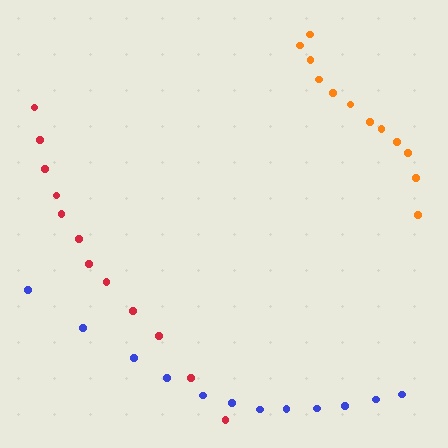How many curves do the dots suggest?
There are 3 distinct paths.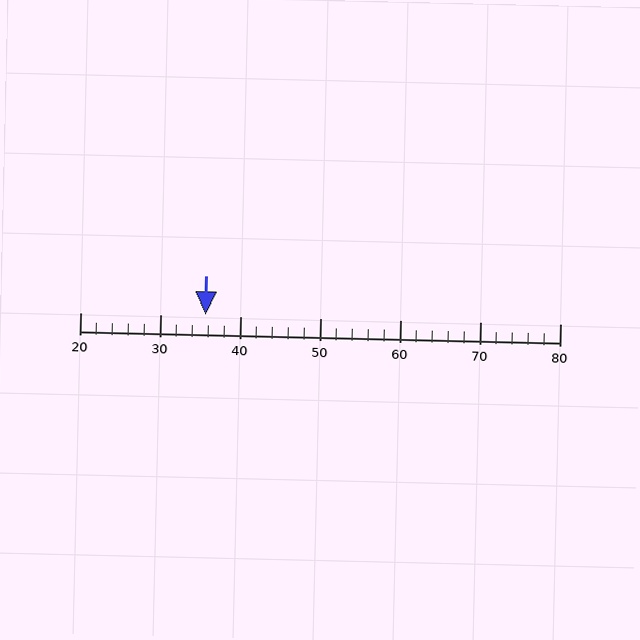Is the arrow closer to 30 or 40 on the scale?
The arrow is closer to 40.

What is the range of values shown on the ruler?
The ruler shows values from 20 to 80.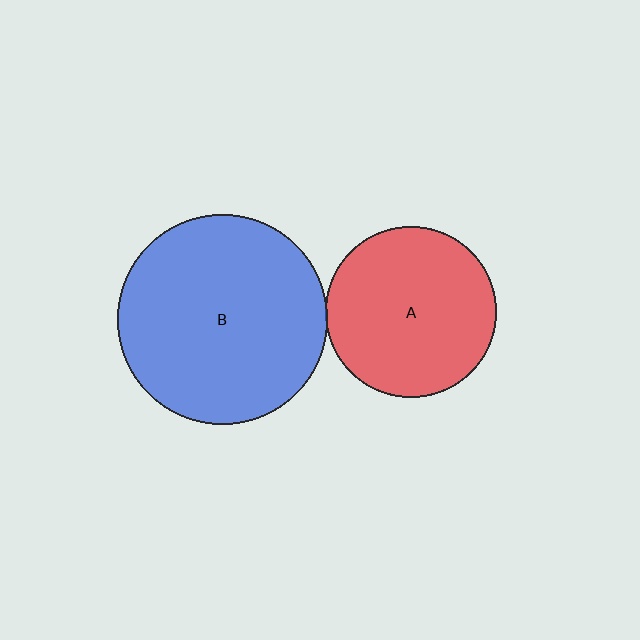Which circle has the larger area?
Circle B (blue).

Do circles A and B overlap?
Yes.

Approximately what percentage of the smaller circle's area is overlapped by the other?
Approximately 5%.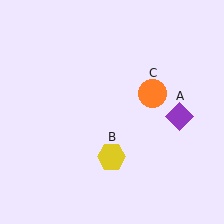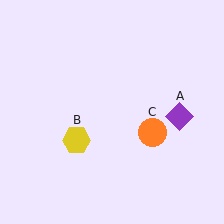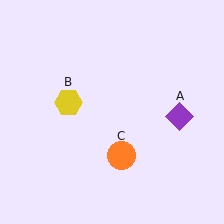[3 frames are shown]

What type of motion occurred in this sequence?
The yellow hexagon (object B), orange circle (object C) rotated clockwise around the center of the scene.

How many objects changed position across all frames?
2 objects changed position: yellow hexagon (object B), orange circle (object C).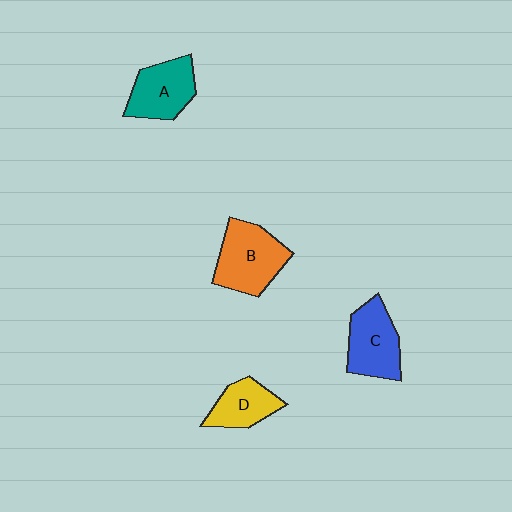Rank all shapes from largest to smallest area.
From largest to smallest: B (orange), C (blue), A (teal), D (yellow).